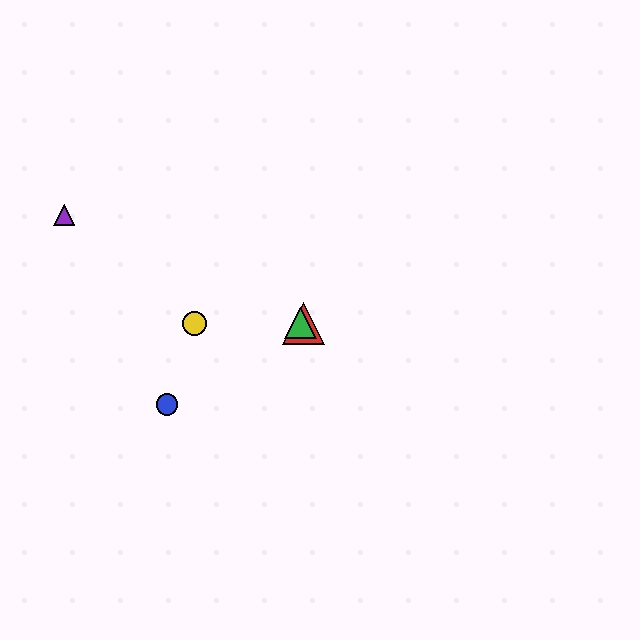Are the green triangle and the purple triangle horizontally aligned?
No, the green triangle is at y≈323 and the purple triangle is at y≈215.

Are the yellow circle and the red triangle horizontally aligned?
Yes, both are at y≈323.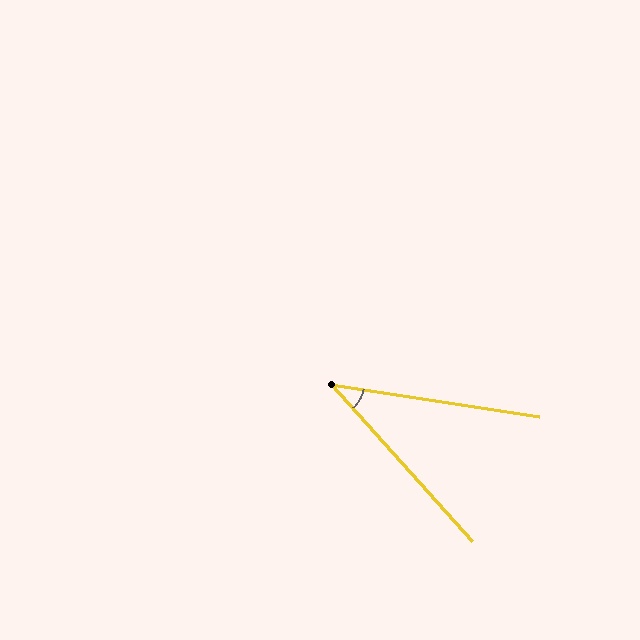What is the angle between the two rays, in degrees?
Approximately 39 degrees.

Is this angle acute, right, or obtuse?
It is acute.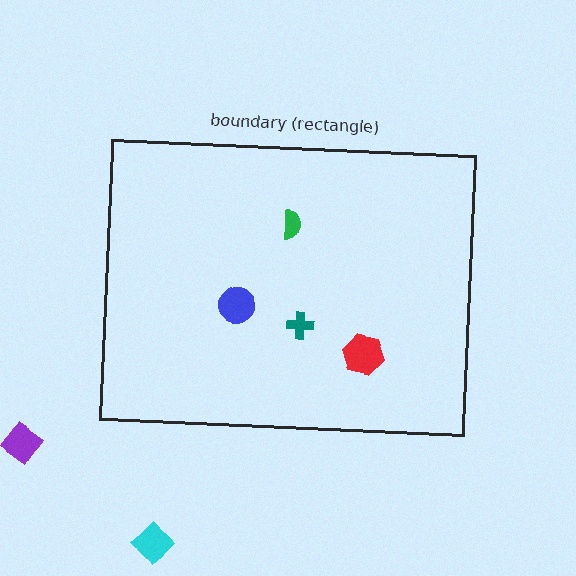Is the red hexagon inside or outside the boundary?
Inside.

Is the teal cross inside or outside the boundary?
Inside.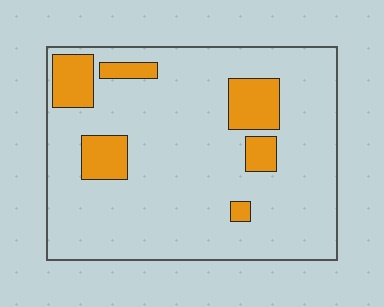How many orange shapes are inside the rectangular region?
6.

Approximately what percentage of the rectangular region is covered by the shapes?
Approximately 15%.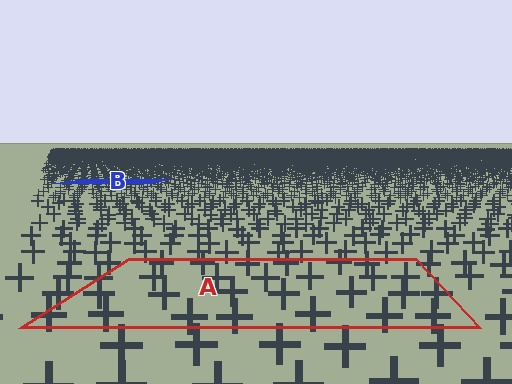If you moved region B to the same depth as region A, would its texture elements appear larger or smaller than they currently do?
They would appear larger. At a closer depth, the same texture elements are projected at a bigger on-screen size.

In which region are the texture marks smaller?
The texture marks are smaller in region B, because it is farther away.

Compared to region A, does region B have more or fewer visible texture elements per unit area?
Region B has more texture elements per unit area — they are packed more densely because it is farther away.